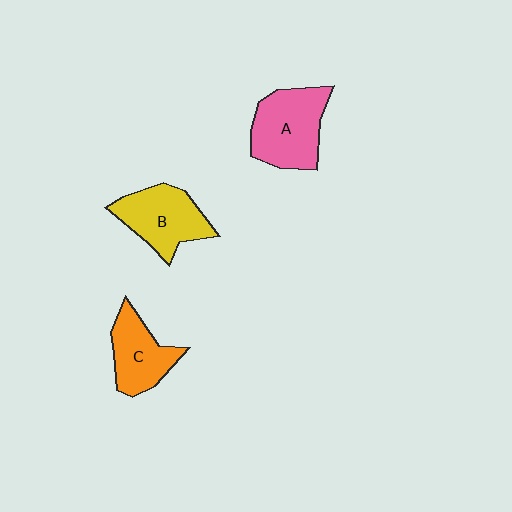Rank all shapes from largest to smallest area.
From largest to smallest: A (pink), B (yellow), C (orange).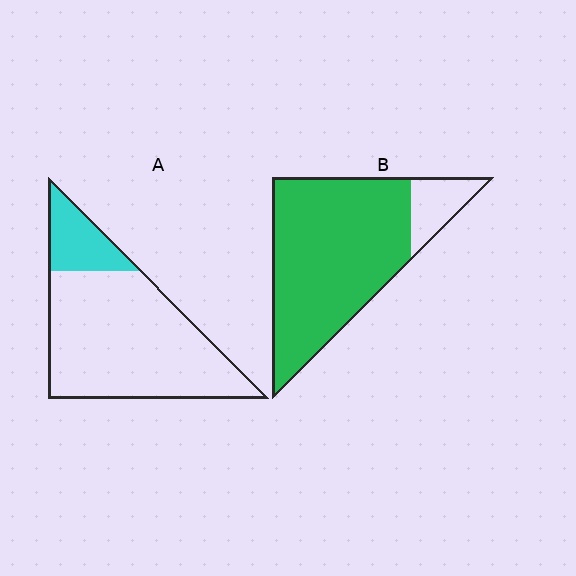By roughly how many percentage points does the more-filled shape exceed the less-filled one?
By roughly 70 percentage points (B over A).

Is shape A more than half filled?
No.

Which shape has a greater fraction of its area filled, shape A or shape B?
Shape B.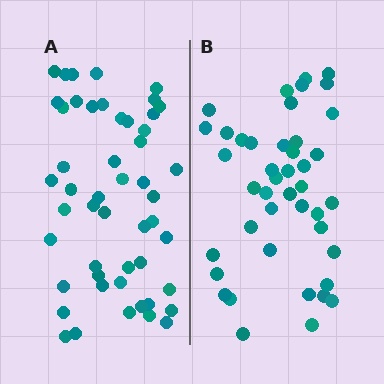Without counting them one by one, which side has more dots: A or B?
Region A (the left region) has more dots.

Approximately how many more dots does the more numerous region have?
Region A has roughly 8 or so more dots than region B.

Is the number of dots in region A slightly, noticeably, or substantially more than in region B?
Region A has only slightly more — the two regions are fairly close. The ratio is roughly 1.2 to 1.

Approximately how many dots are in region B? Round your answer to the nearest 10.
About 40 dots. (The exact count is 43, which rounds to 40.)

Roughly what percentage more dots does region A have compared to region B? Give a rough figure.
About 15% more.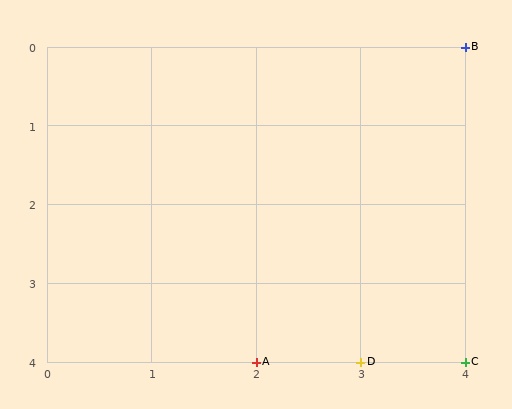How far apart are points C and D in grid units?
Points C and D are 1 column apart.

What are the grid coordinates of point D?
Point D is at grid coordinates (3, 4).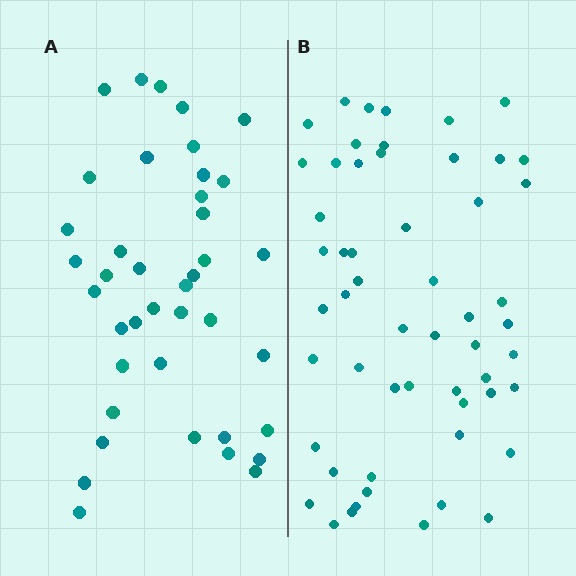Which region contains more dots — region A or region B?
Region B (the right region) has more dots.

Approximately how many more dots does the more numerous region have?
Region B has approximately 15 more dots than region A.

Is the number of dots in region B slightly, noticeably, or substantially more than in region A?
Region B has noticeably more, but not dramatically so. The ratio is roughly 1.4 to 1.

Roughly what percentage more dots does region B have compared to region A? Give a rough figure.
About 40% more.